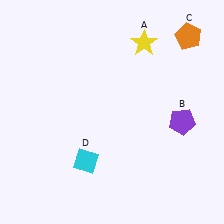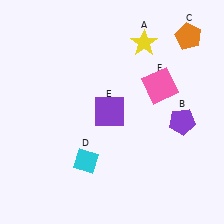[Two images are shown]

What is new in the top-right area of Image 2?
A pink square (F) was added in the top-right area of Image 2.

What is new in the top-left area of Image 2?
A purple square (E) was added in the top-left area of Image 2.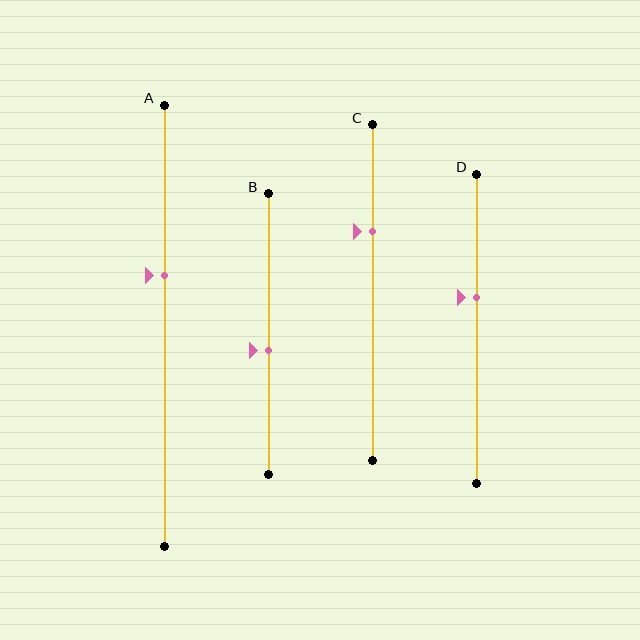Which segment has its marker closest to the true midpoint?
Segment B has its marker closest to the true midpoint.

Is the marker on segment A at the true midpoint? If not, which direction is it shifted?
No, the marker on segment A is shifted upward by about 11% of the segment length.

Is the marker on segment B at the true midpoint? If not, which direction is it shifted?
No, the marker on segment B is shifted downward by about 6% of the segment length.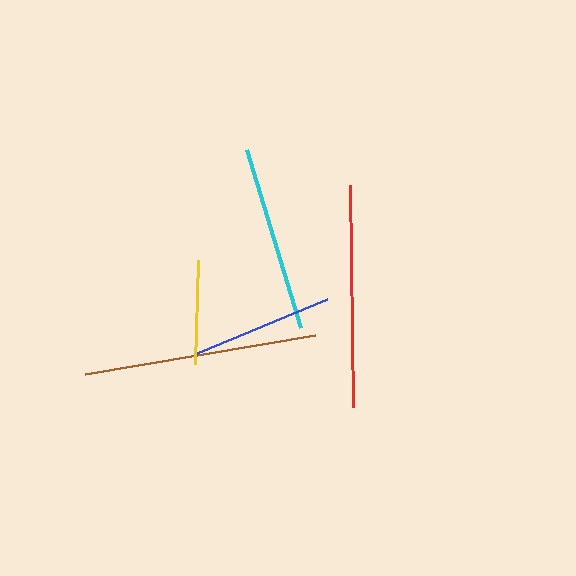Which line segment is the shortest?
The yellow line is the shortest at approximately 104 pixels.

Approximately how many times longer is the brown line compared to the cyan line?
The brown line is approximately 1.3 times the length of the cyan line.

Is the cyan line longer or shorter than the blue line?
The cyan line is longer than the blue line.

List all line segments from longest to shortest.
From longest to shortest: brown, red, cyan, blue, yellow.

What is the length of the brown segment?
The brown segment is approximately 233 pixels long.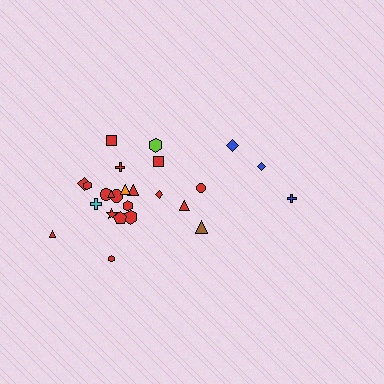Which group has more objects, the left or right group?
The left group.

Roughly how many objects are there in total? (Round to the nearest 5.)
Roughly 25 objects in total.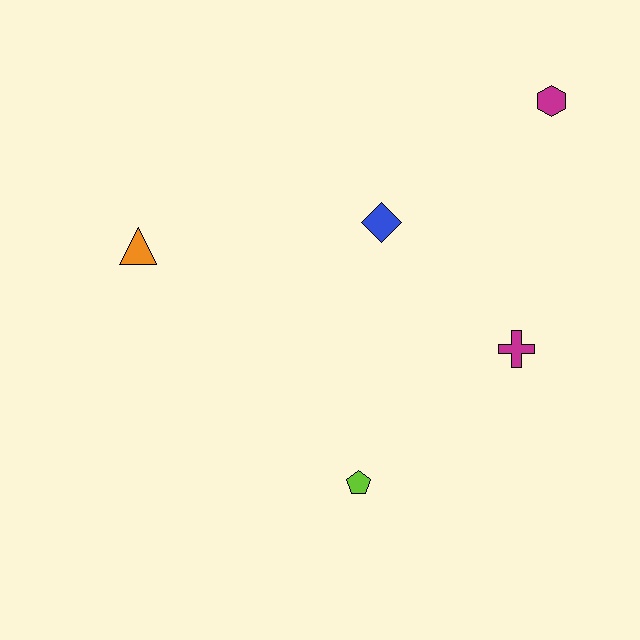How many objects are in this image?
There are 5 objects.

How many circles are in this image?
There are no circles.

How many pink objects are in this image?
There are no pink objects.